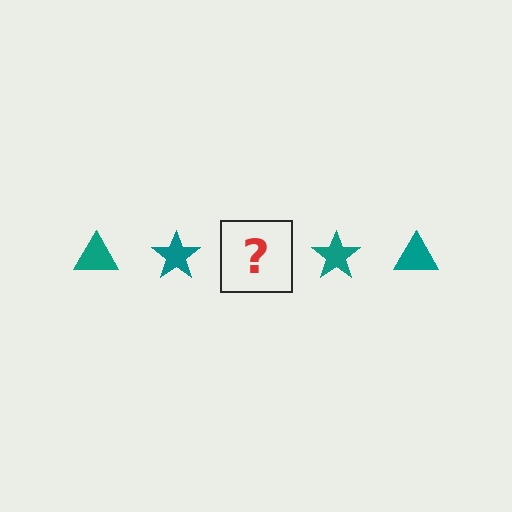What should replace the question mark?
The question mark should be replaced with a teal triangle.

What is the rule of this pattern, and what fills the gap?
The rule is that the pattern cycles through triangle, star shapes in teal. The gap should be filled with a teal triangle.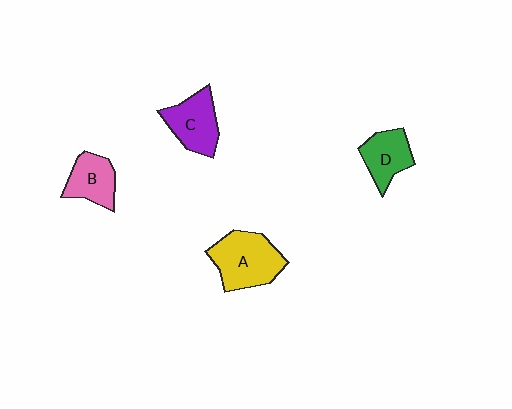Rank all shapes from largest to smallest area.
From largest to smallest: A (yellow), C (purple), D (green), B (pink).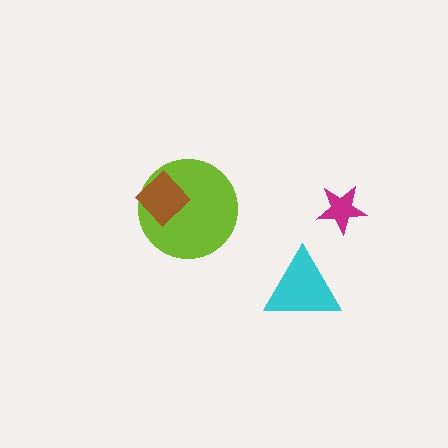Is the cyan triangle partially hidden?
No, no other shape covers it.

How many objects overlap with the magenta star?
0 objects overlap with the magenta star.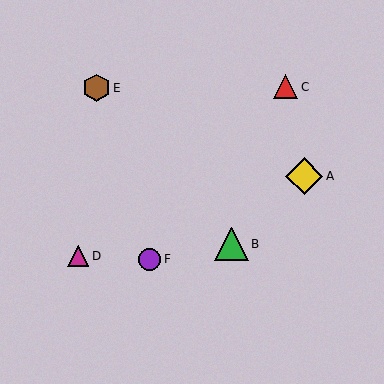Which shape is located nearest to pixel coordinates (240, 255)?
The green triangle (labeled B) at (231, 244) is nearest to that location.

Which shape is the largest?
The yellow diamond (labeled A) is the largest.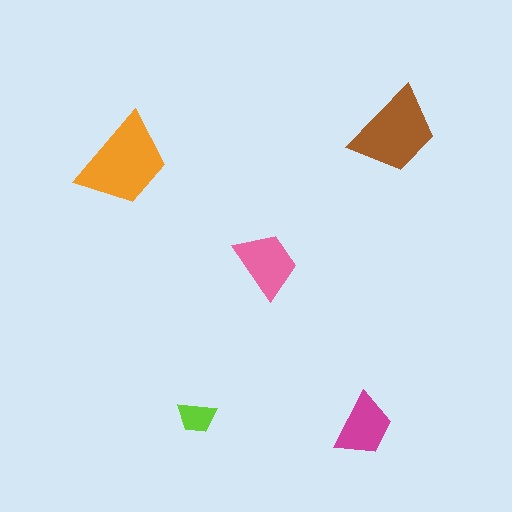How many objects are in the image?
There are 5 objects in the image.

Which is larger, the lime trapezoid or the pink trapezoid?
The pink one.